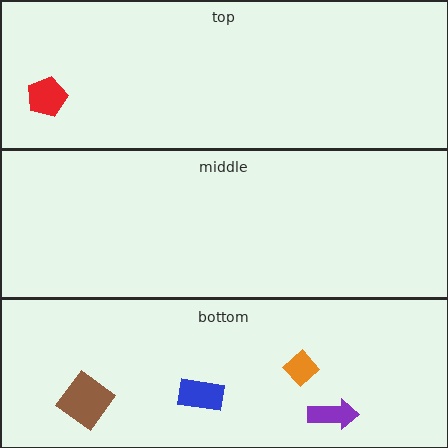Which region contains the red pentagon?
The top region.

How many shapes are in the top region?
1.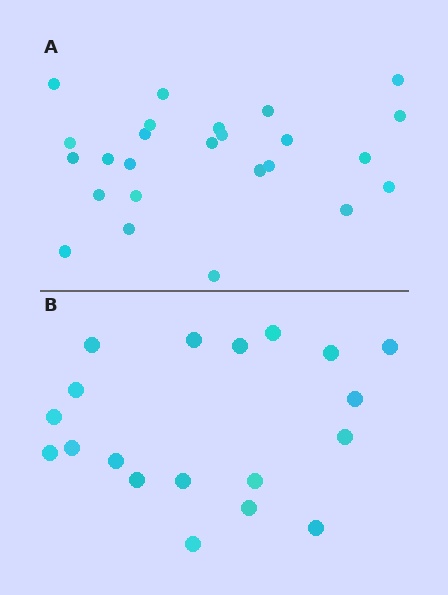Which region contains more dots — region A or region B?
Region A (the top region) has more dots.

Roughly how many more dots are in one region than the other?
Region A has about 6 more dots than region B.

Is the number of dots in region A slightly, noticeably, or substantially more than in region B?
Region A has noticeably more, but not dramatically so. The ratio is roughly 1.3 to 1.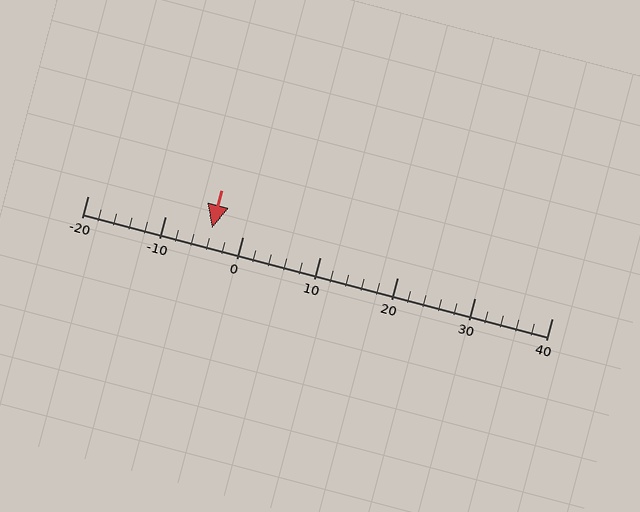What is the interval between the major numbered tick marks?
The major tick marks are spaced 10 units apart.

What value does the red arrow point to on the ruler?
The red arrow points to approximately -4.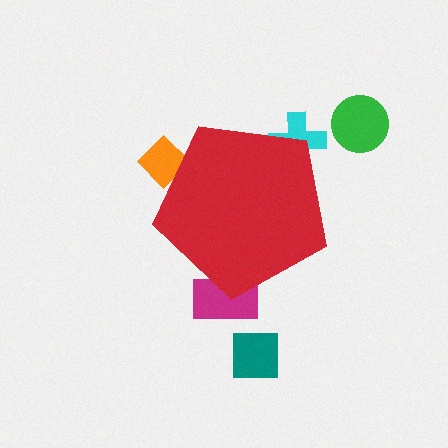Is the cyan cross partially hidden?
Yes, the cyan cross is partially hidden behind the red pentagon.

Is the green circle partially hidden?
No, the green circle is fully visible.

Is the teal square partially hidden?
No, the teal square is fully visible.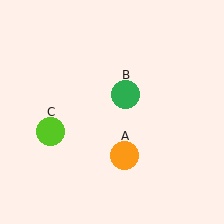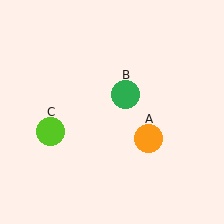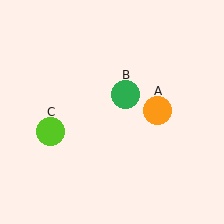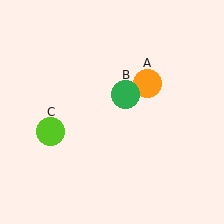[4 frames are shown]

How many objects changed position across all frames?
1 object changed position: orange circle (object A).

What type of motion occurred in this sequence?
The orange circle (object A) rotated counterclockwise around the center of the scene.